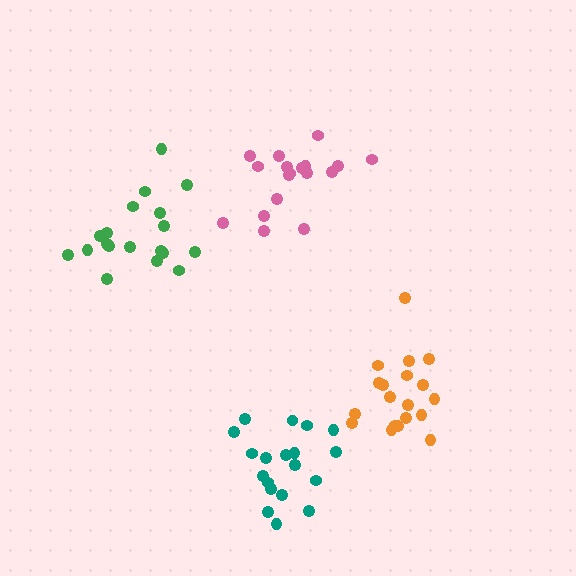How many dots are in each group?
Group 1: 19 dots, Group 2: 19 dots, Group 3: 18 dots, Group 4: 19 dots (75 total).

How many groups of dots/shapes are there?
There are 4 groups.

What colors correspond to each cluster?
The clusters are colored: green, orange, pink, teal.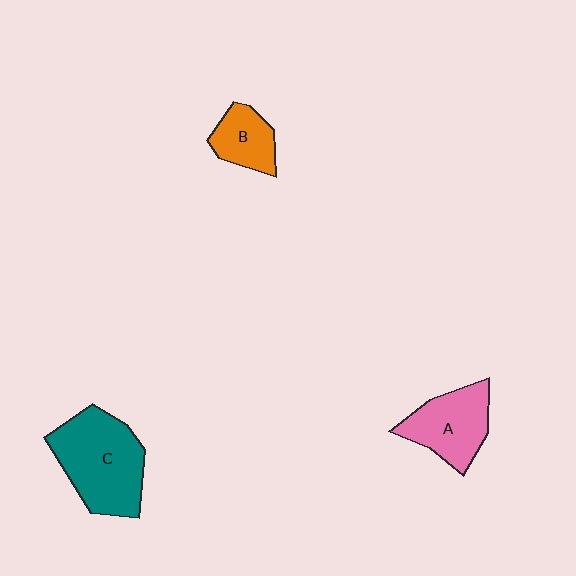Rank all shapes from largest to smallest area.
From largest to smallest: C (teal), A (pink), B (orange).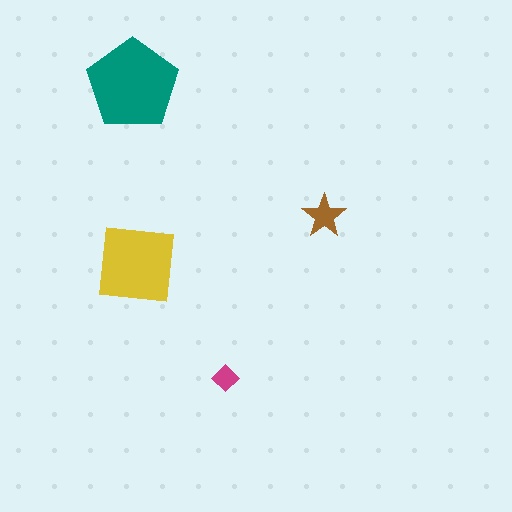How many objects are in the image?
There are 4 objects in the image.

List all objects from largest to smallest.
The teal pentagon, the yellow square, the brown star, the magenta diamond.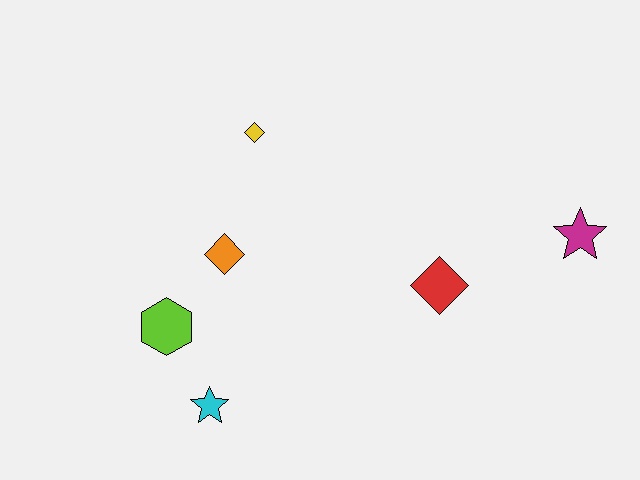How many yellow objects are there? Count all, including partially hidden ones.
There is 1 yellow object.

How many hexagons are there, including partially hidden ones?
There is 1 hexagon.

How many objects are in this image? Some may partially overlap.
There are 6 objects.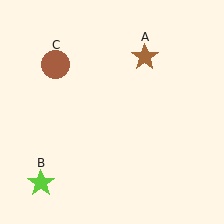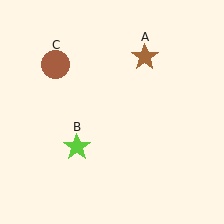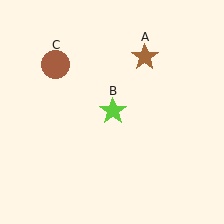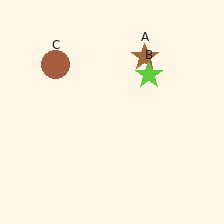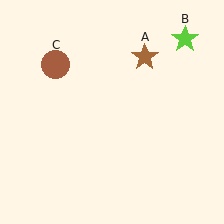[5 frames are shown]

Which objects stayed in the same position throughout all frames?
Brown star (object A) and brown circle (object C) remained stationary.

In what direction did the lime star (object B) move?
The lime star (object B) moved up and to the right.